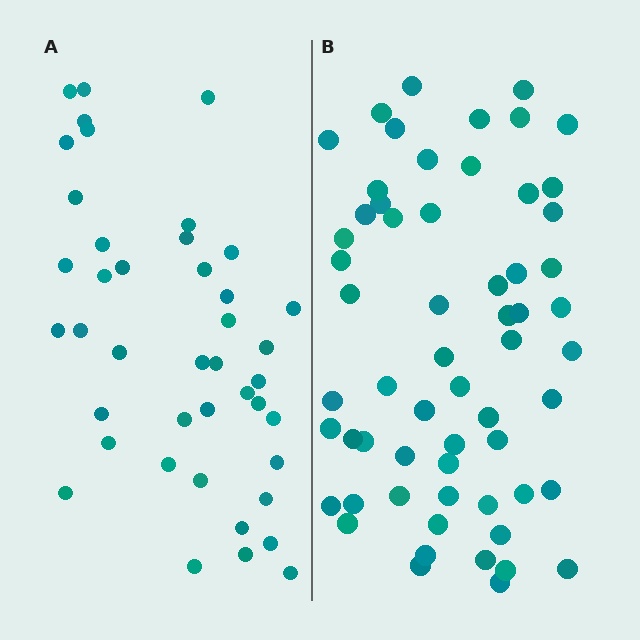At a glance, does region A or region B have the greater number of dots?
Region B (the right region) has more dots.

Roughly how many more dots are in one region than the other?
Region B has approximately 20 more dots than region A.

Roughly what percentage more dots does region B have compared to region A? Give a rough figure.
About 45% more.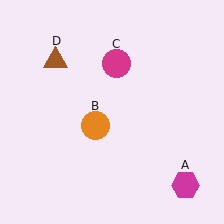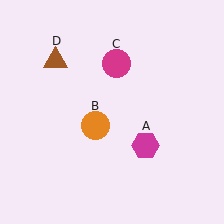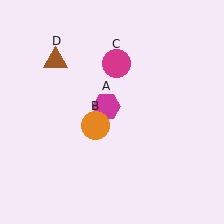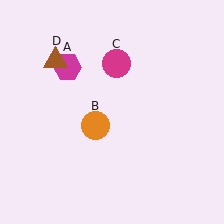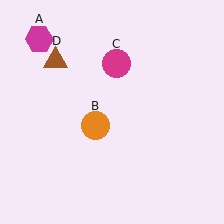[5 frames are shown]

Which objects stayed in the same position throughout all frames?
Orange circle (object B) and magenta circle (object C) and brown triangle (object D) remained stationary.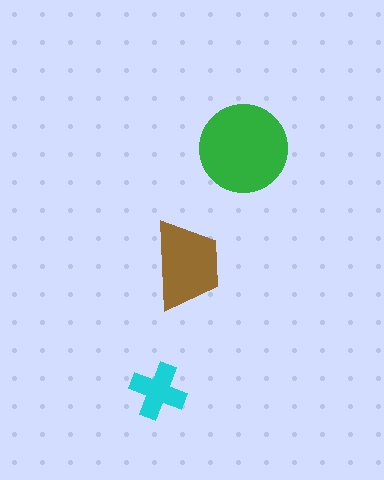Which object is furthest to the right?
The green circle is rightmost.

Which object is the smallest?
The cyan cross.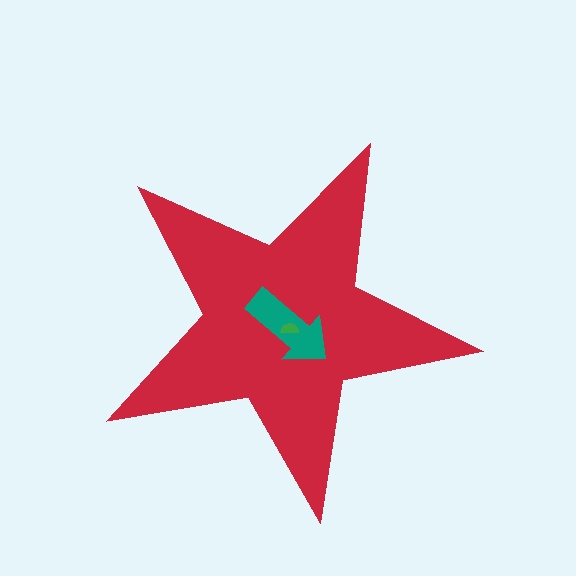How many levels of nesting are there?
3.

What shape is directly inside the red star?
The teal arrow.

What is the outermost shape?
The red star.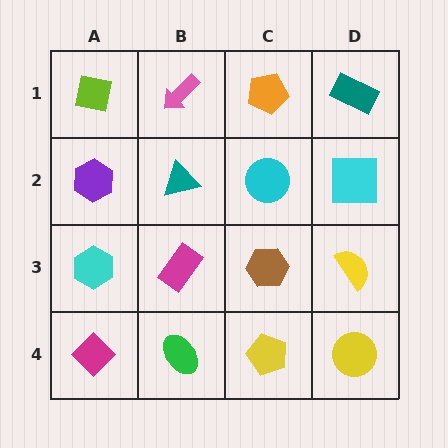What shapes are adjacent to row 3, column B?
A teal triangle (row 2, column B), a green ellipse (row 4, column B), a cyan hexagon (row 3, column A), a brown hexagon (row 3, column C).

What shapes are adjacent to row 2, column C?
An orange pentagon (row 1, column C), a brown hexagon (row 3, column C), a teal triangle (row 2, column B), a cyan square (row 2, column D).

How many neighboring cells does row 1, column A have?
2.